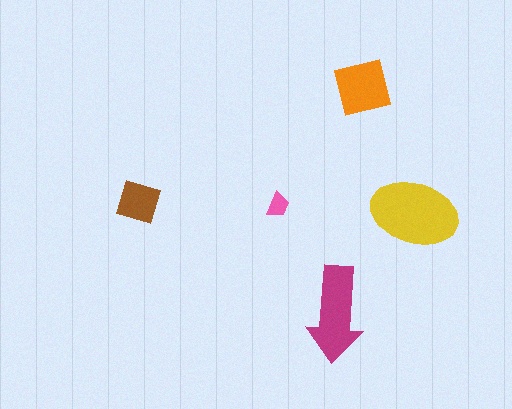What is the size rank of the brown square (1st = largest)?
4th.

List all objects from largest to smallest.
The yellow ellipse, the magenta arrow, the orange square, the brown square, the pink trapezoid.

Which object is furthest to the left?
The brown square is leftmost.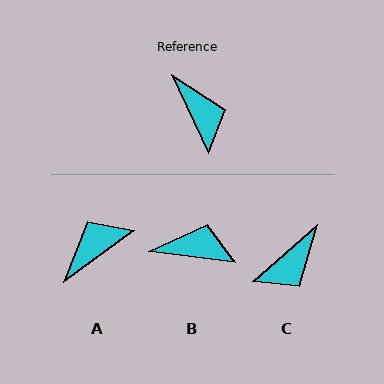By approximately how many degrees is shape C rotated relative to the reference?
Approximately 74 degrees clockwise.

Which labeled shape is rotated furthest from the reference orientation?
A, about 101 degrees away.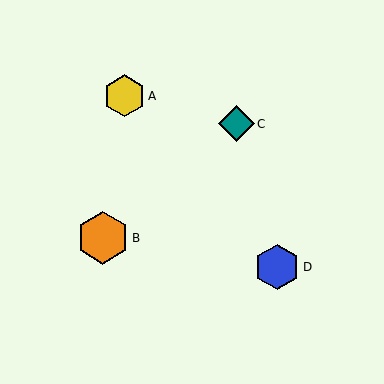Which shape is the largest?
The orange hexagon (labeled B) is the largest.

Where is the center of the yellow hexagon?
The center of the yellow hexagon is at (124, 96).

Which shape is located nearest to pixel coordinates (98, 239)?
The orange hexagon (labeled B) at (103, 238) is nearest to that location.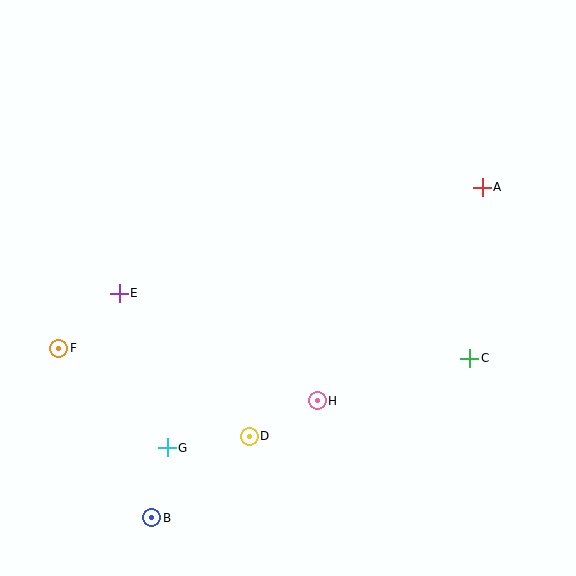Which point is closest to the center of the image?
Point H at (317, 401) is closest to the center.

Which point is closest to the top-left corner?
Point E is closest to the top-left corner.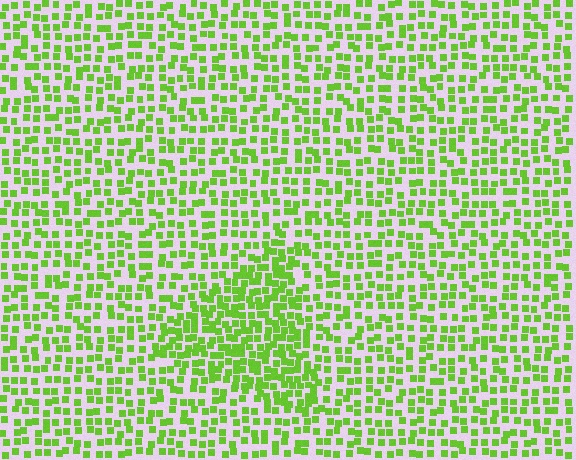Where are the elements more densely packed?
The elements are more densely packed inside the triangle boundary.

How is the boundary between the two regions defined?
The boundary is defined by a change in element density (approximately 1.7x ratio). All elements are the same color, size, and shape.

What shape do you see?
I see a triangle.